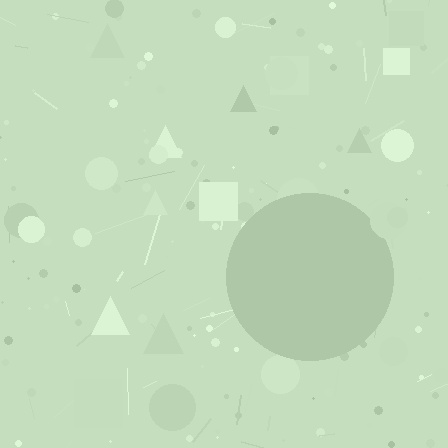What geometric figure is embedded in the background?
A circle is embedded in the background.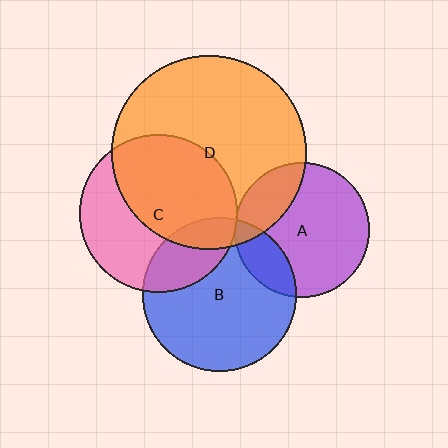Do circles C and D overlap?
Yes.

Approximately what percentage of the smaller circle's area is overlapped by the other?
Approximately 55%.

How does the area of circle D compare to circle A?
Approximately 2.1 times.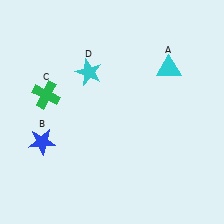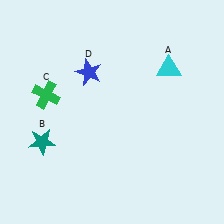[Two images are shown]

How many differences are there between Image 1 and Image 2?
There are 2 differences between the two images.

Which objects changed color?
B changed from blue to teal. D changed from cyan to blue.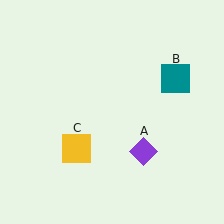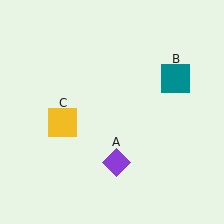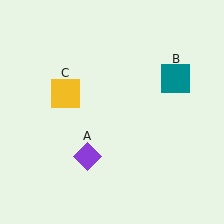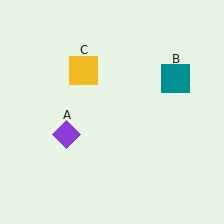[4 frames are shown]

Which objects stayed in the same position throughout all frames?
Teal square (object B) remained stationary.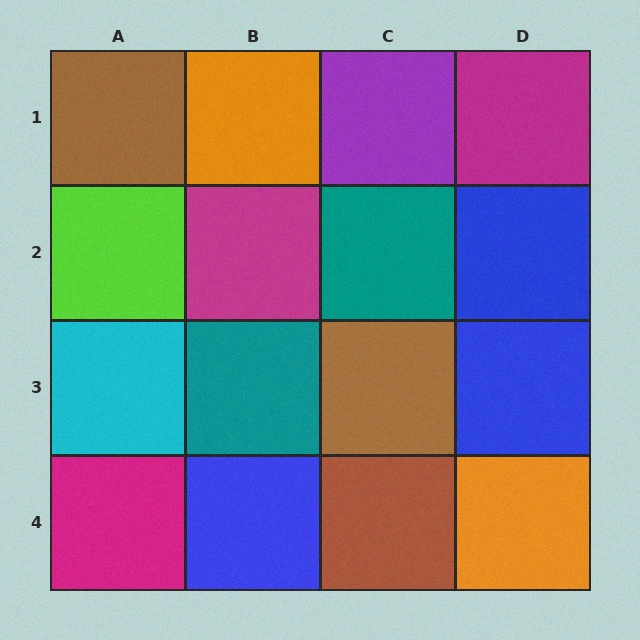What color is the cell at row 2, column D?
Blue.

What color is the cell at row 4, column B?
Blue.